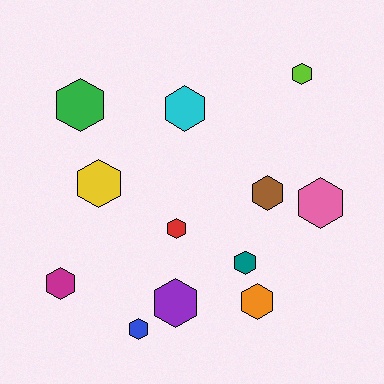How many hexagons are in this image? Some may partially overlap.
There are 12 hexagons.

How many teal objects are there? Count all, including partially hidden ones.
There is 1 teal object.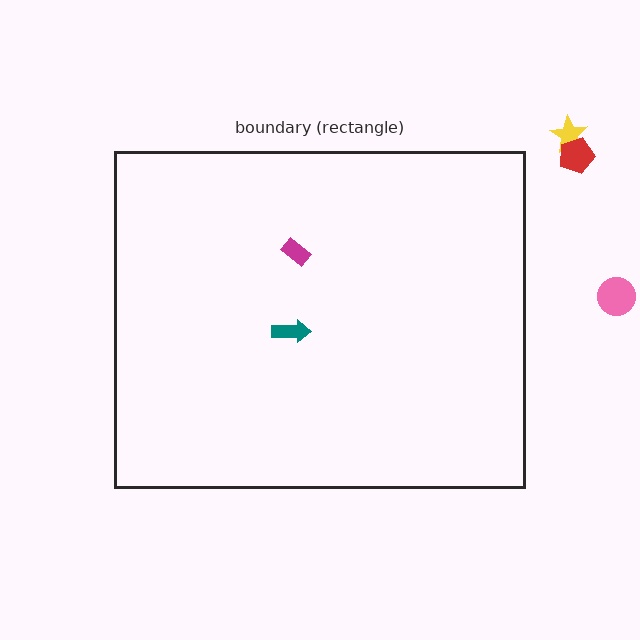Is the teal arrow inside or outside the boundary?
Inside.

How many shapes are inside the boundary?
2 inside, 3 outside.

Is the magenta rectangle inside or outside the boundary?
Inside.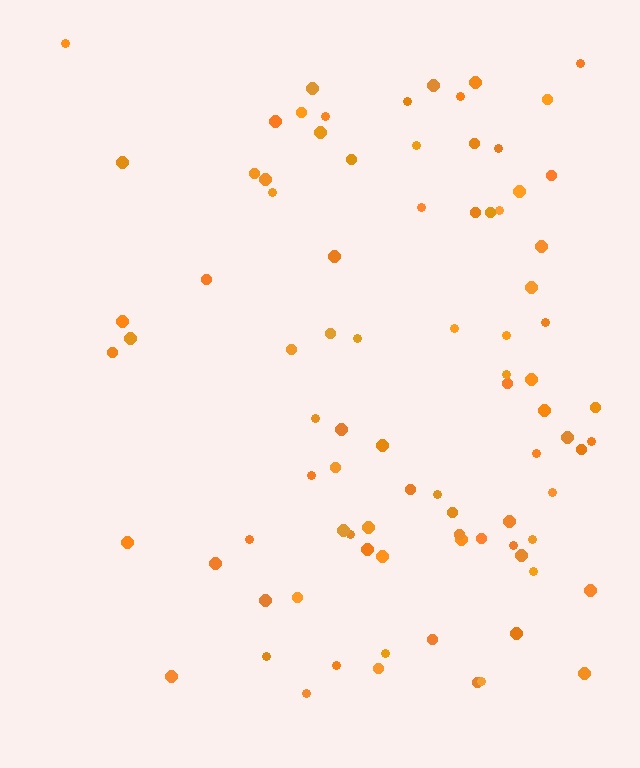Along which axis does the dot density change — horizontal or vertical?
Horizontal.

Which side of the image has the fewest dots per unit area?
The left.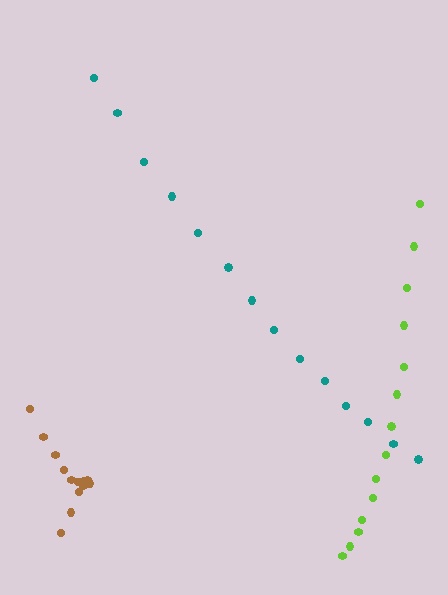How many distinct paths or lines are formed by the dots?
There are 3 distinct paths.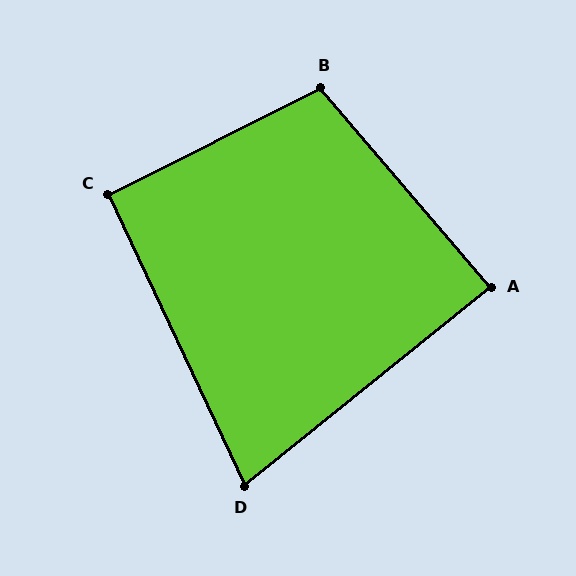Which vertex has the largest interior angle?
B, at approximately 104 degrees.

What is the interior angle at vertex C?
Approximately 92 degrees (approximately right).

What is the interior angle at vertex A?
Approximately 88 degrees (approximately right).